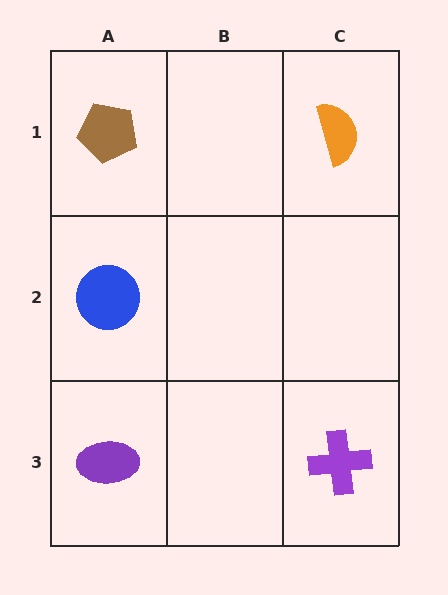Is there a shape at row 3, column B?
No, that cell is empty.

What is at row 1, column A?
A brown pentagon.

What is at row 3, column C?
A purple cross.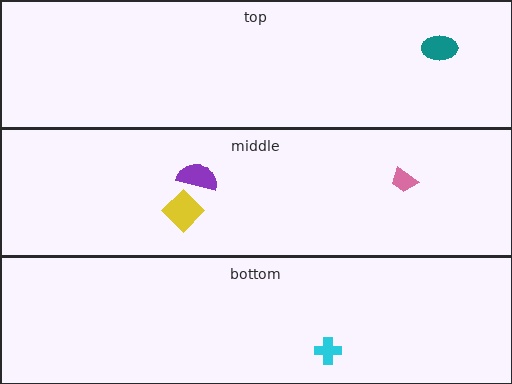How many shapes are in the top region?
1.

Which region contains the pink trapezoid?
The middle region.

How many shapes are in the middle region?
3.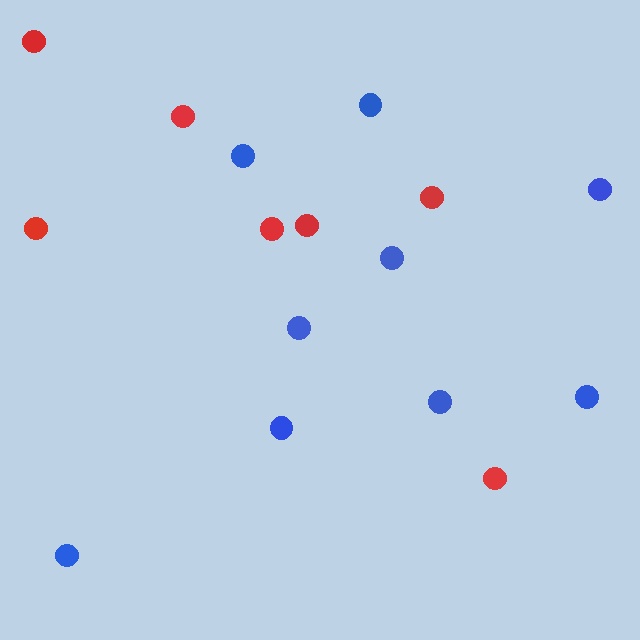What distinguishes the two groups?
There are 2 groups: one group of red circles (7) and one group of blue circles (9).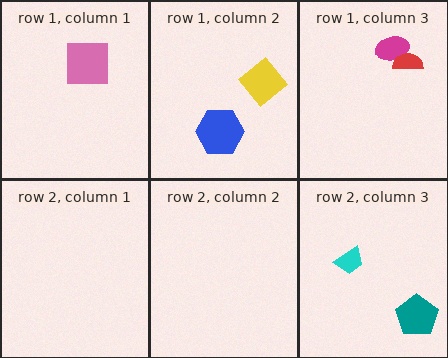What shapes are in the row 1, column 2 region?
The blue hexagon, the yellow diamond.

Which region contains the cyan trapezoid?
The row 2, column 3 region.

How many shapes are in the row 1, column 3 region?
2.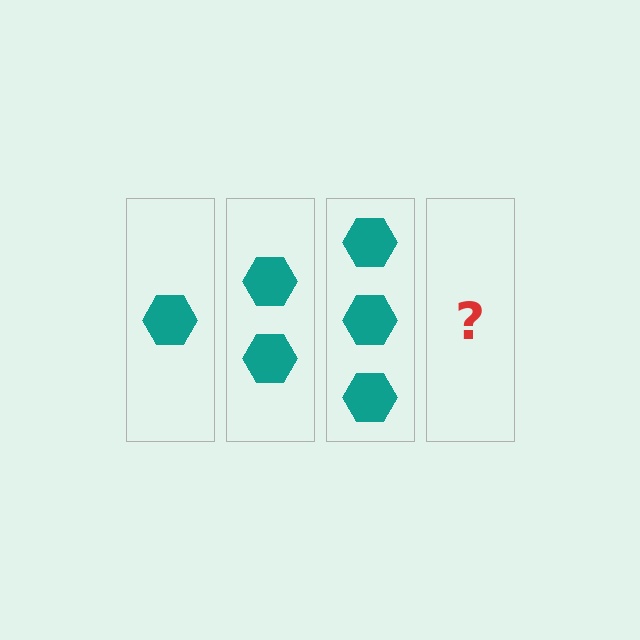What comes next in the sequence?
The next element should be 4 hexagons.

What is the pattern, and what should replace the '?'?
The pattern is that each step adds one more hexagon. The '?' should be 4 hexagons.